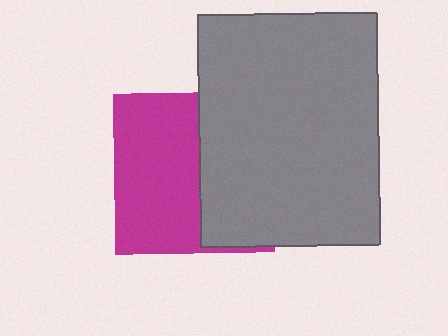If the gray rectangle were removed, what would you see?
You would see the complete magenta square.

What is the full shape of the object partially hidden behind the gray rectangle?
The partially hidden object is a magenta square.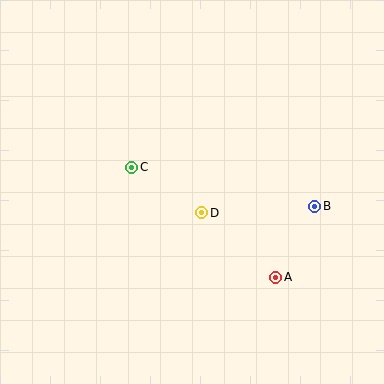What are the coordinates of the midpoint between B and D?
The midpoint between B and D is at (258, 210).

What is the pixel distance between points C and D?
The distance between C and D is 84 pixels.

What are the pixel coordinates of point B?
Point B is at (315, 206).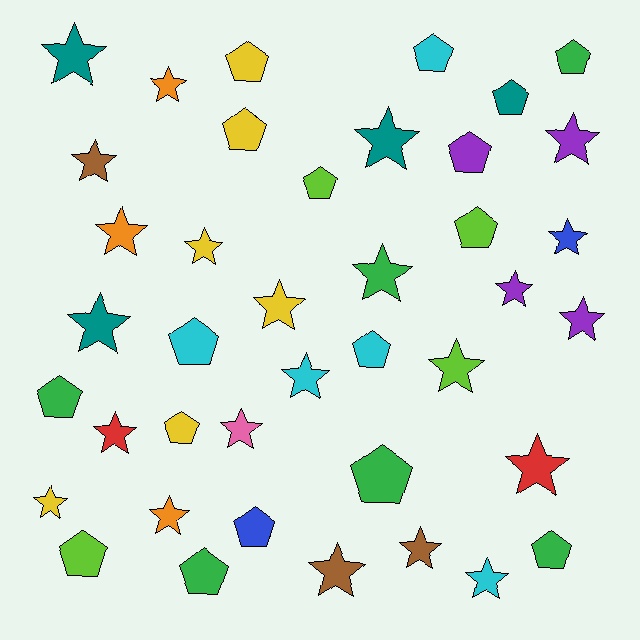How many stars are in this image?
There are 23 stars.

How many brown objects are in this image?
There are 3 brown objects.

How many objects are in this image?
There are 40 objects.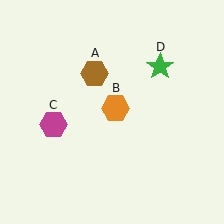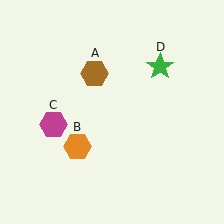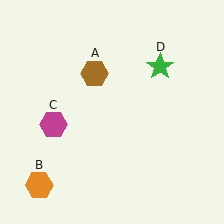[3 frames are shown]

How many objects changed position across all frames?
1 object changed position: orange hexagon (object B).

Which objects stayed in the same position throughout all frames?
Brown hexagon (object A) and magenta hexagon (object C) and green star (object D) remained stationary.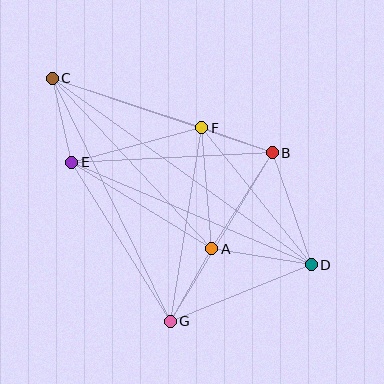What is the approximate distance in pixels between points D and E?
The distance between D and E is approximately 260 pixels.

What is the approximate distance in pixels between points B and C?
The distance between B and C is approximately 232 pixels.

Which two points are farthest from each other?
Points C and D are farthest from each other.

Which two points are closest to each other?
Points B and F are closest to each other.